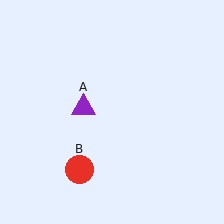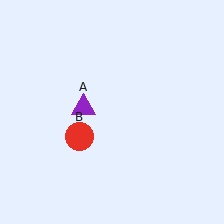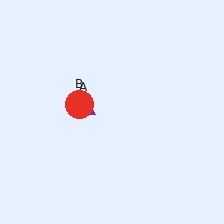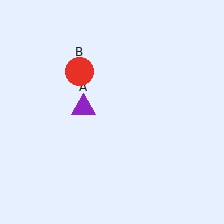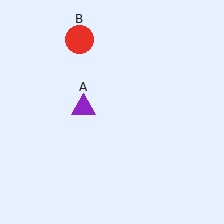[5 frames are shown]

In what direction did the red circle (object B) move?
The red circle (object B) moved up.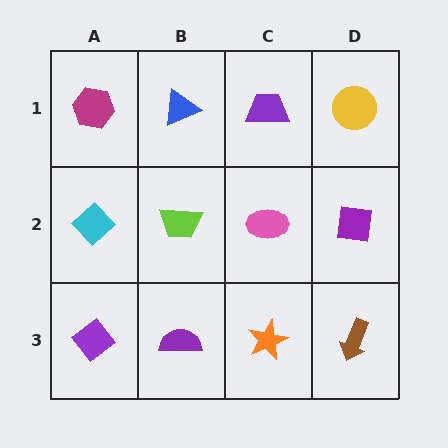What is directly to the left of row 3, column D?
An orange star.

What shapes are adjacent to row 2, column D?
A yellow circle (row 1, column D), a brown arrow (row 3, column D), a pink ellipse (row 2, column C).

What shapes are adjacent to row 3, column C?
A pink ellipse (row 2, column C), a purple semicircle (row 3, column B), a brown arrow (row 3, column D).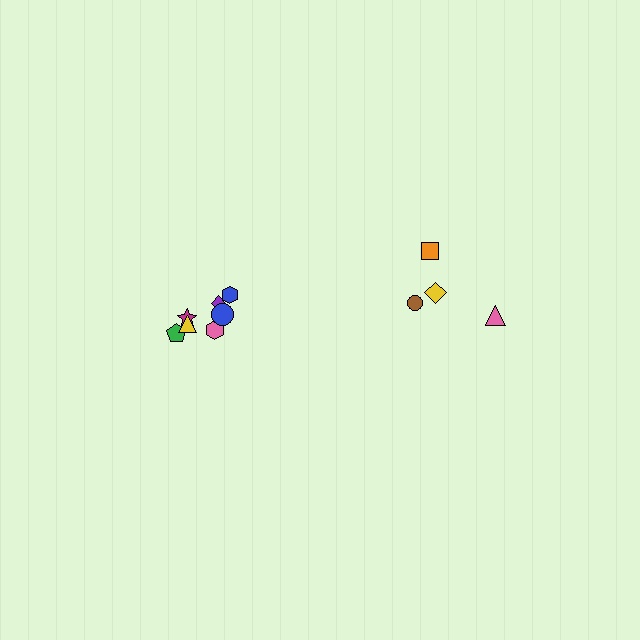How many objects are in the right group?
There are 4 objects.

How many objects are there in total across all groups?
There are 11 objects.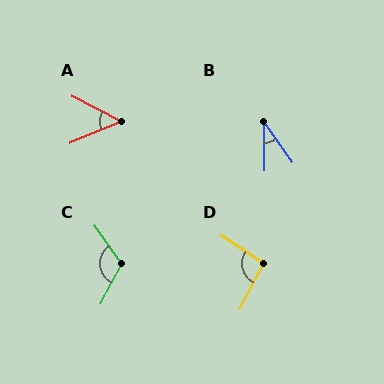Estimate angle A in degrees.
Approximately 50 degrees.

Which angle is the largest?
C, at approximately 117 degrees.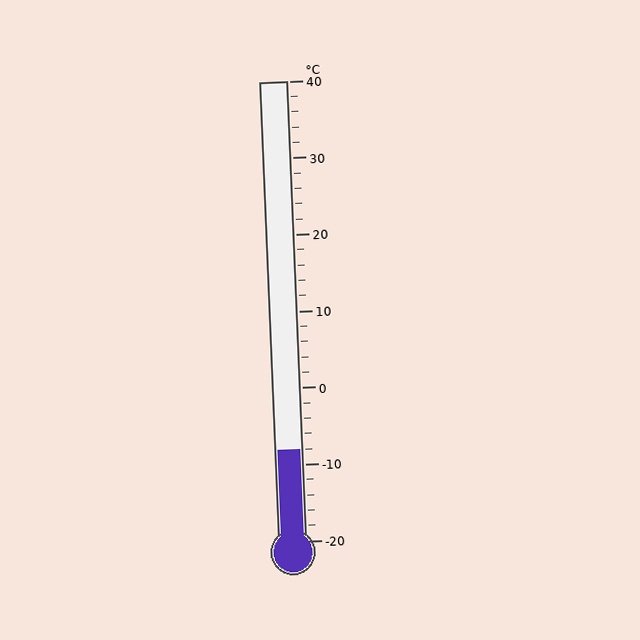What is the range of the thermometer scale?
The thermometer scale ranges from -20°C to 40°C.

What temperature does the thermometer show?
The thermometer shows approximately -8°C.